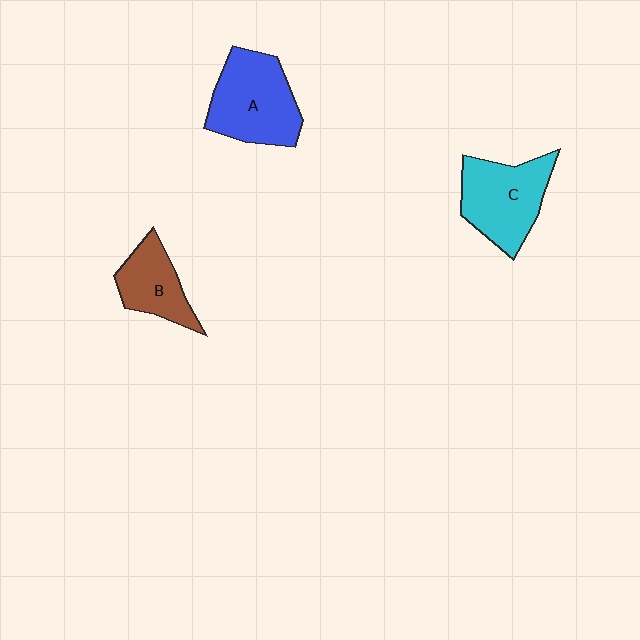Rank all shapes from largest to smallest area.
From largest to smallest: A (blue), C (cyan), B (brown).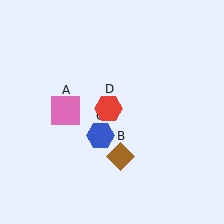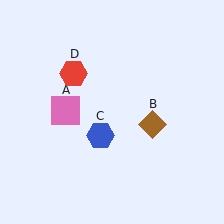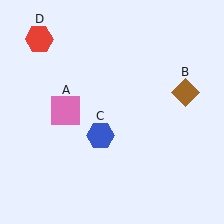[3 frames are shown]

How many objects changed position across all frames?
2 objects changed position: brown diamond (object B), red hexagon (object D).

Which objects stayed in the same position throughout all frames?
Pink square (object A) and blue hexagon (object C) remained stationary.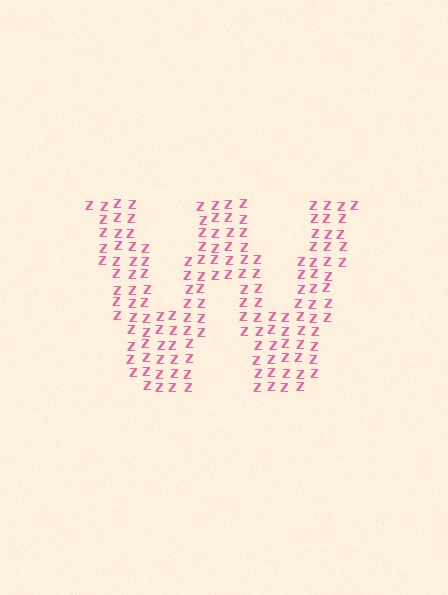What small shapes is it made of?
It is made of small letter Z's.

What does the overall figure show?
The overall figure shows the letter W.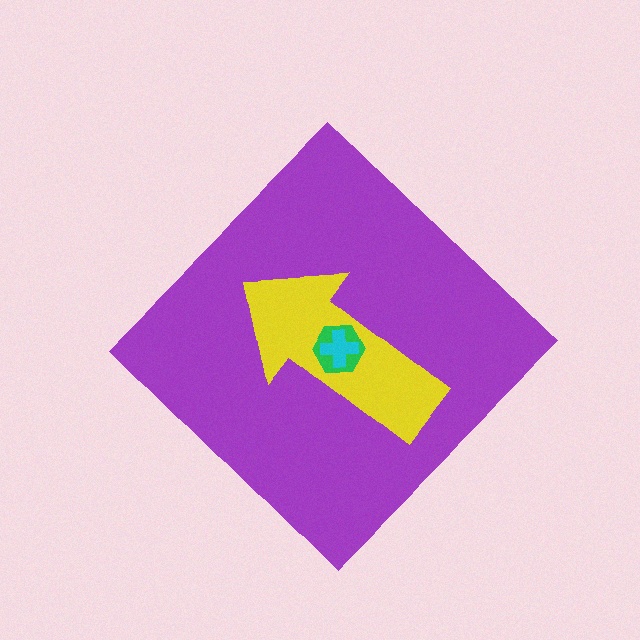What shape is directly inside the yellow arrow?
The green hexagon.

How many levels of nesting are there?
4.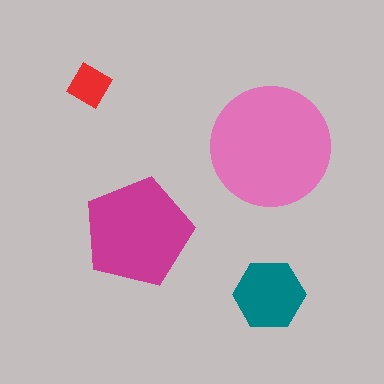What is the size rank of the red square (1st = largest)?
4th.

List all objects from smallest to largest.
The red square, the teal hexagon, the magenta pentagon, the pink circle.